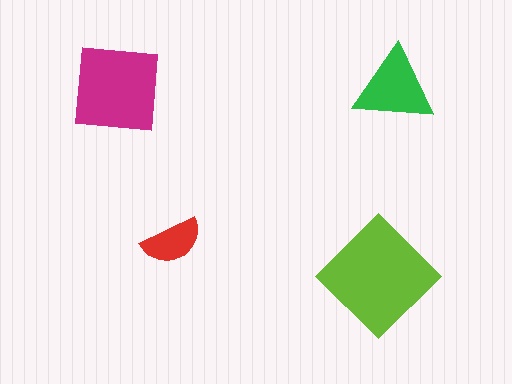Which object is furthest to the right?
The green triangle is rightmost.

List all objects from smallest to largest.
The red semicircle, the green triangle, the magenta square, the lime diamond.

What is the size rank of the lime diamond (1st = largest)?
1st.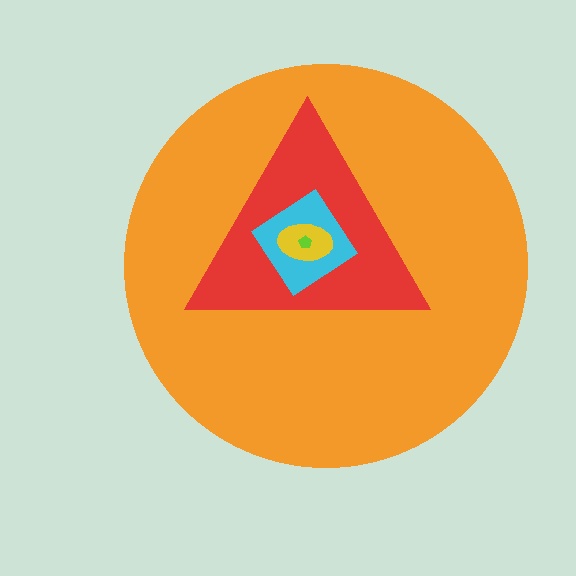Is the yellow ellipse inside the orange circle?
Yes.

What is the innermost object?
The lime pentagon.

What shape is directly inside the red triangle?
The cyan diamond.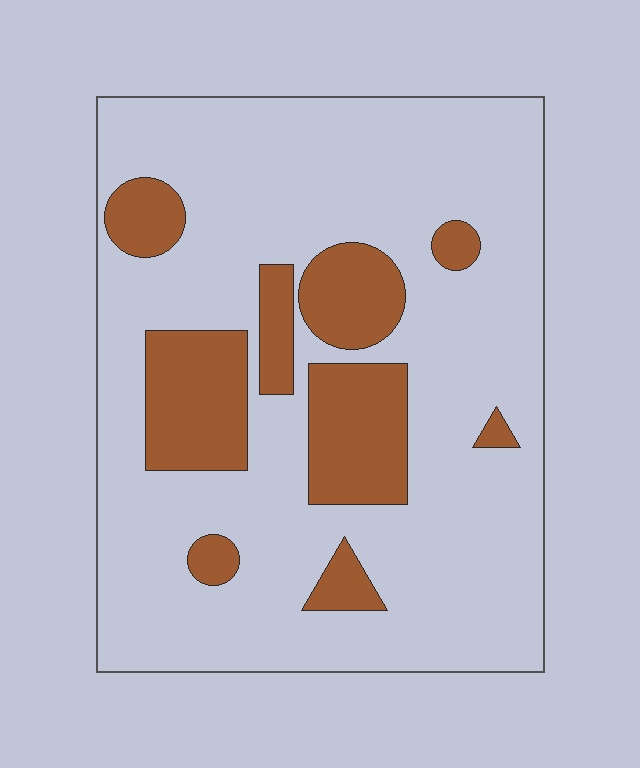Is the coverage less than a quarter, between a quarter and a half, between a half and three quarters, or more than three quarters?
Less than a quarter.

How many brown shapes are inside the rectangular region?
9.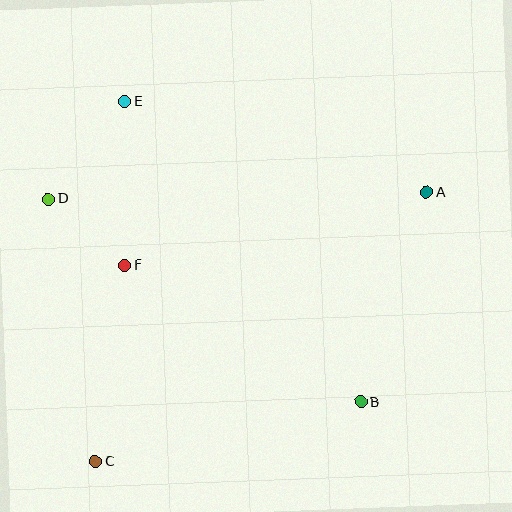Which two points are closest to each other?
Points D and F are closest to each other.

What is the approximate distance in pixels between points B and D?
The distance between B and D is approximately 373 pixels.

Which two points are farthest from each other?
Points A and C are farthest from each other.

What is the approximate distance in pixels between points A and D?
The distance between A and D is approximately 378 pixels.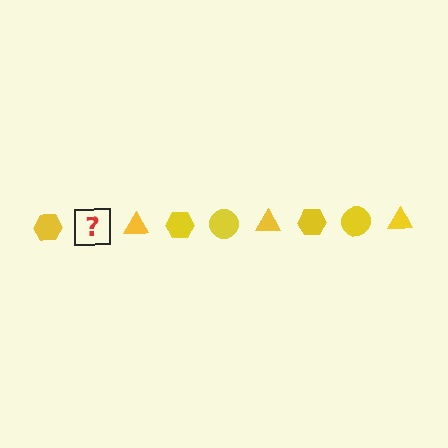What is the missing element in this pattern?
The missing element is a yellow circle.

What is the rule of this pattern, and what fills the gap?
The rule is that the pattern cycles through hexagon, circle, triangle shapes in yellow. The gap should be filled with a yellow circle.